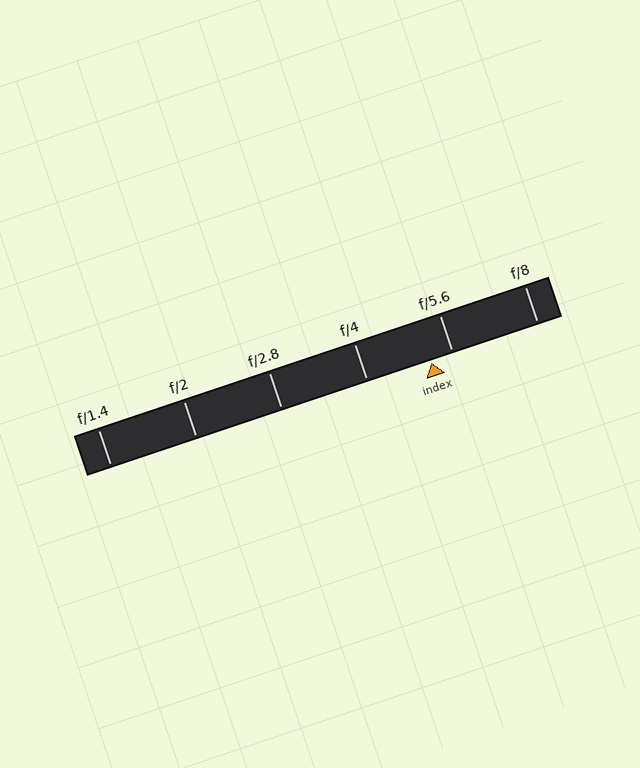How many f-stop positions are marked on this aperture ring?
There are 6 f-stop positions marked.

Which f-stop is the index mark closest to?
The index mark is closest to f/5.6.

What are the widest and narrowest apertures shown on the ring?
The widest aperture shown is f/1.4 and the narrowest is f/8.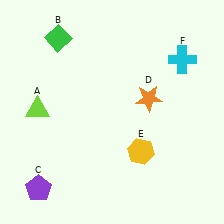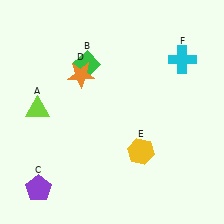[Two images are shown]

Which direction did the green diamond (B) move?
The green diamond (B) moved right.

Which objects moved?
The objects that moved are: the green diamond (B), the orange star (D).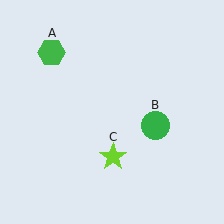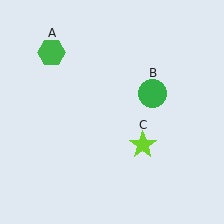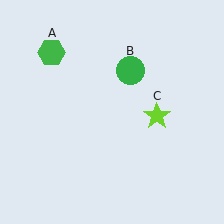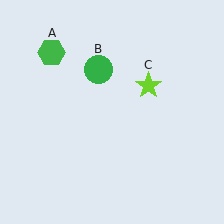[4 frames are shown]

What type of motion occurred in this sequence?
The green circle (object B), lime star (object C) rotated counterclockwise around the center of the scene.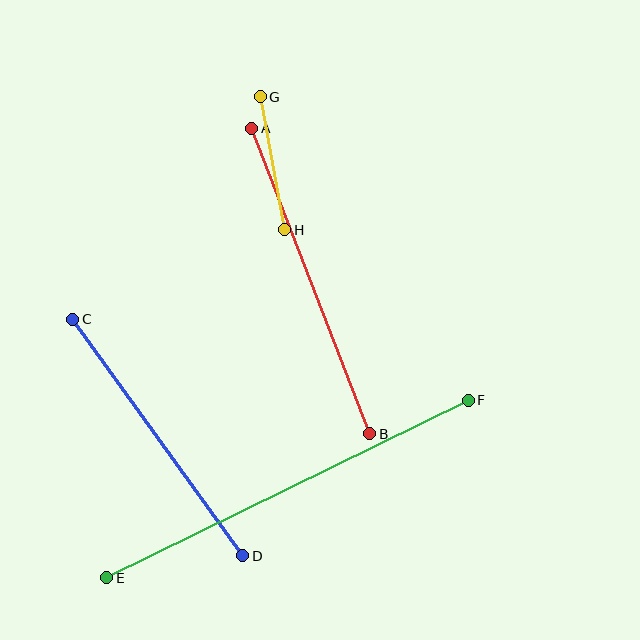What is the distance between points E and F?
The distance is approximately 403 pixels.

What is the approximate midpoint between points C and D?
The midpoint is at approximately (158, 438) pixels.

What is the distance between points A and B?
The distance is approximately 328 pixels.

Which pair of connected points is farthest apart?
Points E and F are farthest apart.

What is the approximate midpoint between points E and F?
The midpoint is at approximately (287, 489) pixels.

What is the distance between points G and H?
The distance is approximately 136 pixels.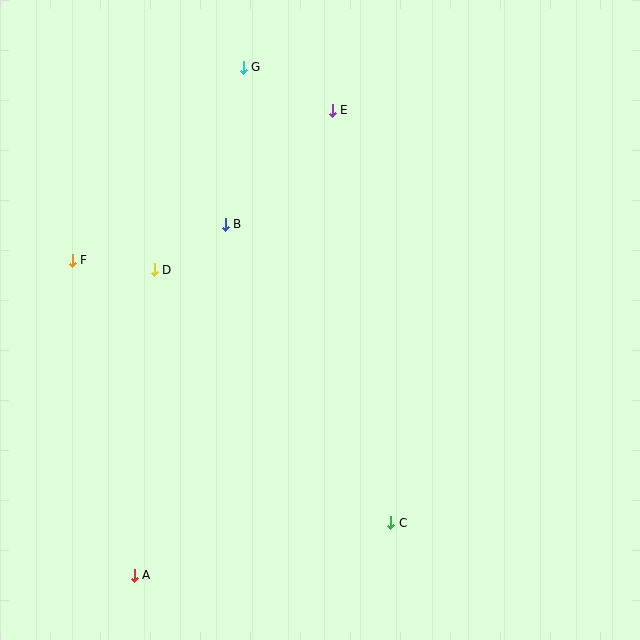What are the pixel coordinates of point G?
Point G is at (243, 67).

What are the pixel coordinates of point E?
Point E is at (332, 110).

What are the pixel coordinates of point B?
Point B is at (225, 224).